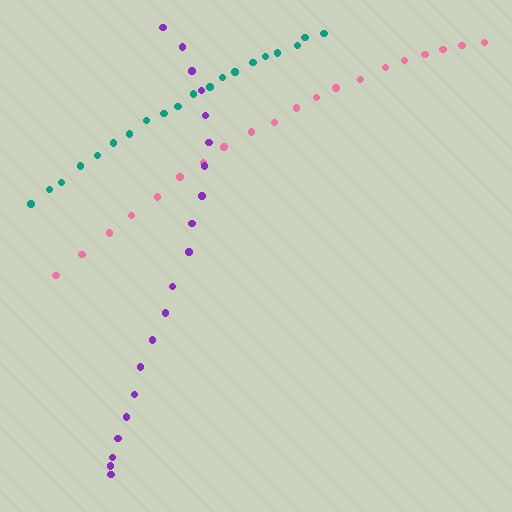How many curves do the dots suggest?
There are 3 distinct paths.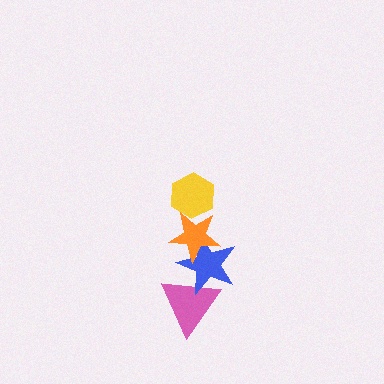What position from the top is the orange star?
The orange star is 2nd from the top.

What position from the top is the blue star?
The blue star is 3rd from the top.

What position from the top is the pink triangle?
The pink triangle is 4th from the top.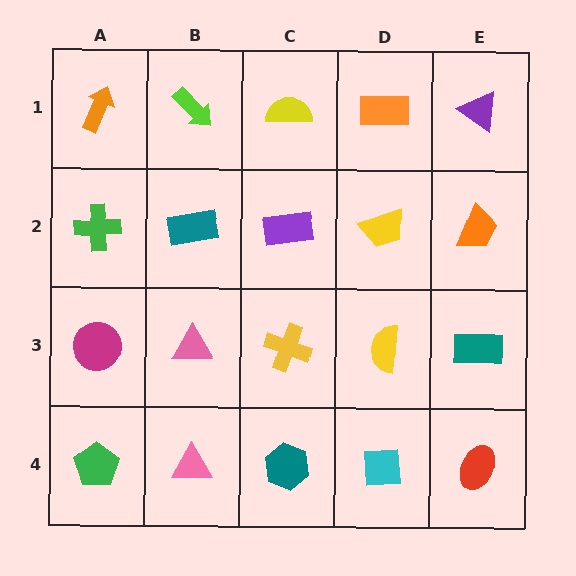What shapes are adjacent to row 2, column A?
An orange arrow (row 1, column A), a magenta circle (row 3, column A), a teal rectangle (row 2, column B).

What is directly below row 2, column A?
A magenta circle.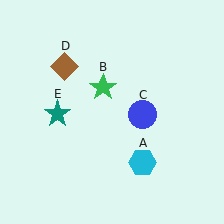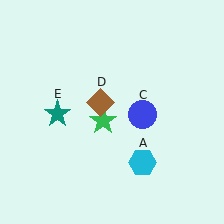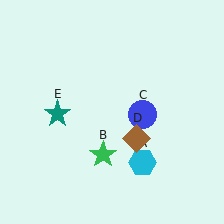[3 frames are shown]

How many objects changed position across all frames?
2 objects changed position: green star (object B), brown diamond (object D).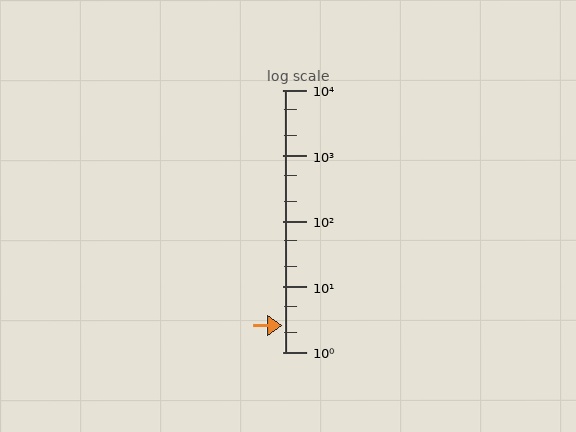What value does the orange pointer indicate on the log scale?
The pointer indicates approximately 2.5.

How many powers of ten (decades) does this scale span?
The scale spans 4 decades, from 1 to 10000.